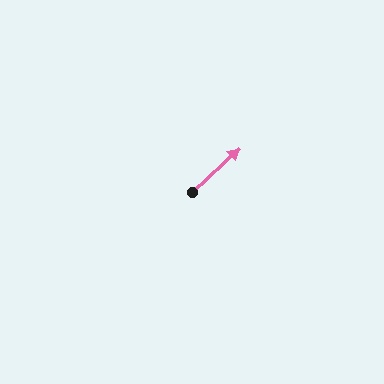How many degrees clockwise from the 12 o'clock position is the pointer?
Approximately 47 degrees.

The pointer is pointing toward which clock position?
Roughly 2 o'clock.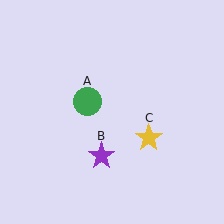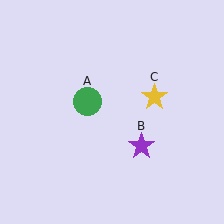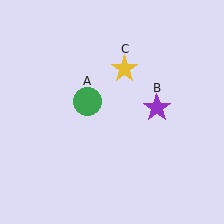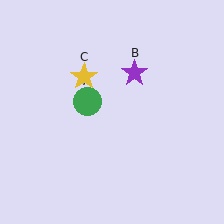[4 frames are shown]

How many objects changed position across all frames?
2 objects changed position: purple star (object B), yellow star (object C).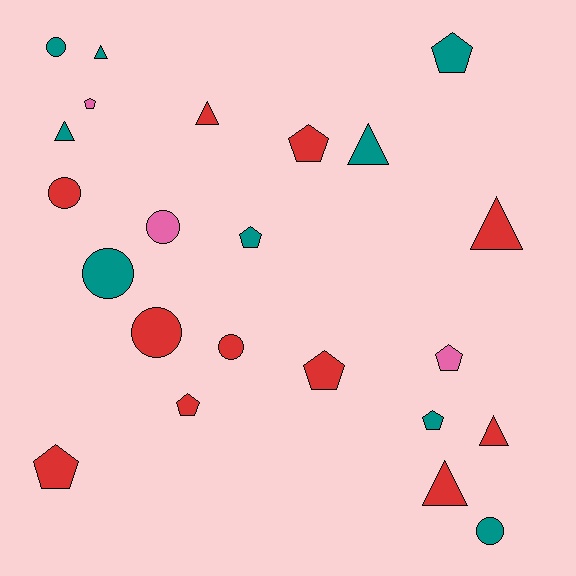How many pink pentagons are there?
There are 2 pink pentagons.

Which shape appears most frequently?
Pentagon, with 9 objects.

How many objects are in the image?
There are 23 objects.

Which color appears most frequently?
Red, with 11 objects.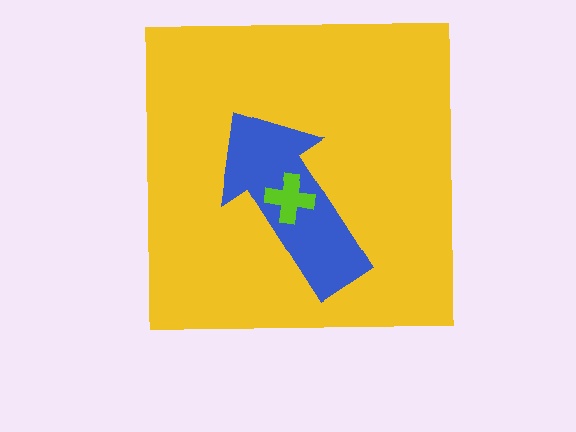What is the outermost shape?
The yellow square.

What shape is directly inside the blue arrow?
The lime cross.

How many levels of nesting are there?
3.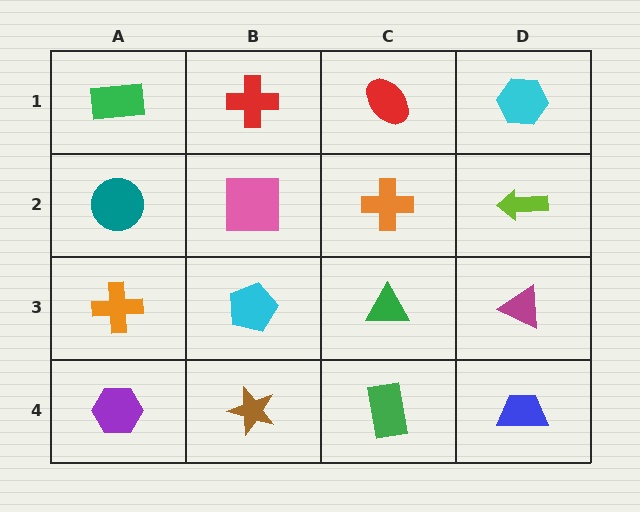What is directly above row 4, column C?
A green triangle.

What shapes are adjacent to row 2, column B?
A red cross (row 1, column B), a cyan pentagon (row 3, column B), a teal circle (row 2, column A), an orange cross (row 2, column C).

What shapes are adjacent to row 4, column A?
An orange cross (row 3, column A), a brown star (row 4, column B).